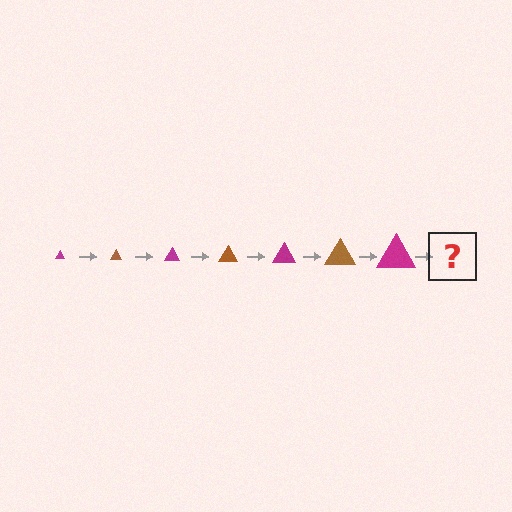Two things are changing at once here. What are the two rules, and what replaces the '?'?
The two rules are that the triangle grows larger each step and the color cycles through magenta and brown. The '?' should be a brown triangle, larger than the previous one.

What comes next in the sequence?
The next element should be a brown triangle, larger than the previous one.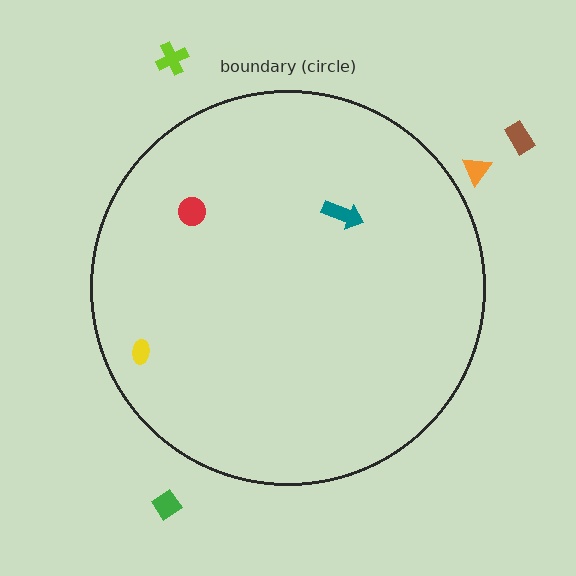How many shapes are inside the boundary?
3 inside, 4 outside.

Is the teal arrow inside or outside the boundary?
Inside.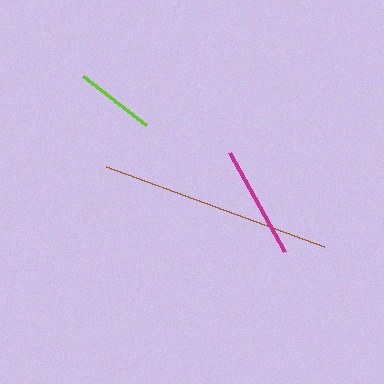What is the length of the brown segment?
The brown segment is approximately 233 pixels long.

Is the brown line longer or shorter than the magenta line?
The brown line is longer than the magenta line.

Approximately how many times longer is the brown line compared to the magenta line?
The brown line is approximately 2.1 times the length of the magenta line.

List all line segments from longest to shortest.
From longest to shortest: brown, magenta, lime.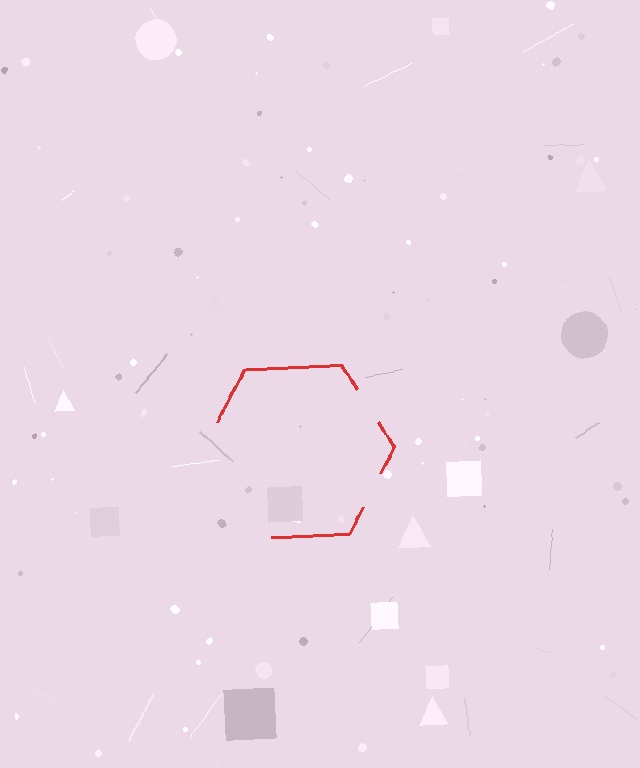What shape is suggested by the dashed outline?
The dashed outline suggests a hexagon.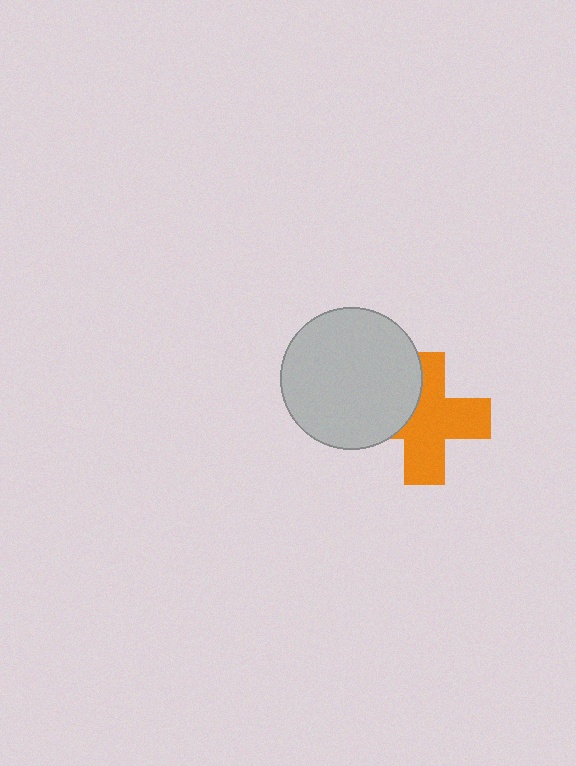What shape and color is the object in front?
The object in front is a light gray circle.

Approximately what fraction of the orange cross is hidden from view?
Roughly 31% of the orange cross is hidden behind the light gray circle.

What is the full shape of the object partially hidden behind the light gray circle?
The partially hidden object is an orange cross.